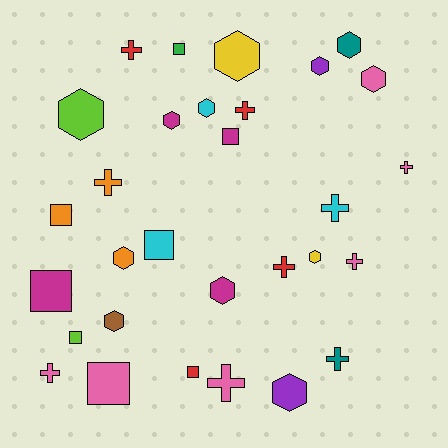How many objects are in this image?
There are 30 objects.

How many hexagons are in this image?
There are 12 hexagons.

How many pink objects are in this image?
There are 6 pink objects.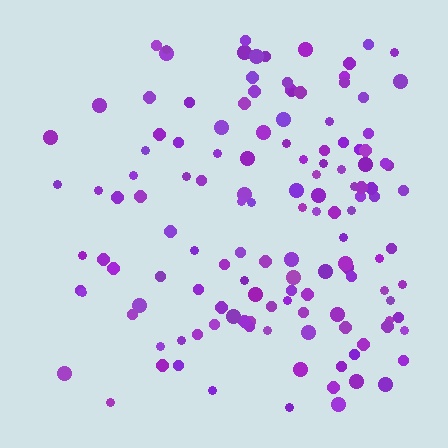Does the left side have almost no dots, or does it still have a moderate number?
Still a moderate number, just noticeably fewer than the right.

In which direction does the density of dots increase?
From left to right, with the right side densest.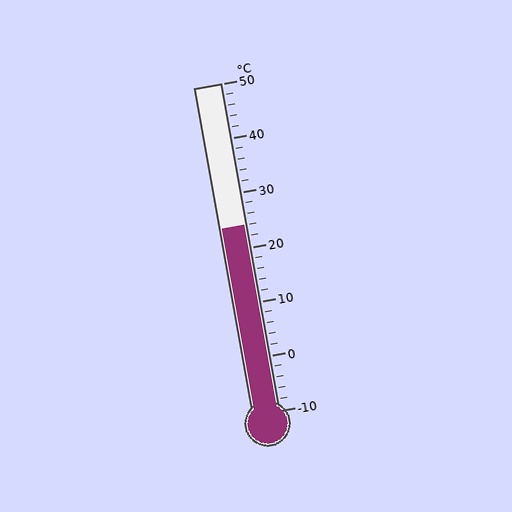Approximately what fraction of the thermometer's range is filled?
The thermometer is filled to approximately 55% of its range.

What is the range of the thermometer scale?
The thermometer scale ranges from -10°C to 50°C.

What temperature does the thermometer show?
The thermometer shows approximately 24°C.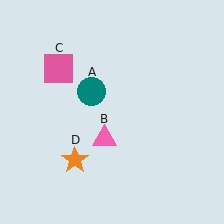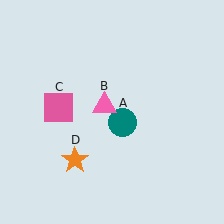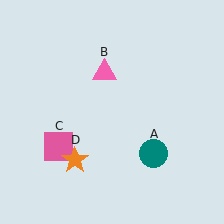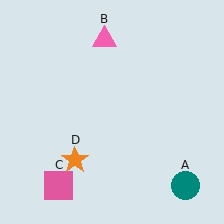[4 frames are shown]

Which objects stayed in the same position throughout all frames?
Orange star (object D) remained stationary.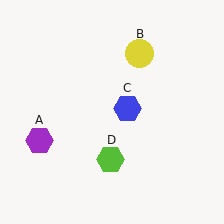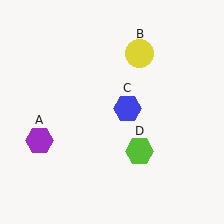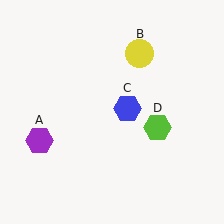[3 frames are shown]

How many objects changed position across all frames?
1 object changed position: lime hexagon (object D).